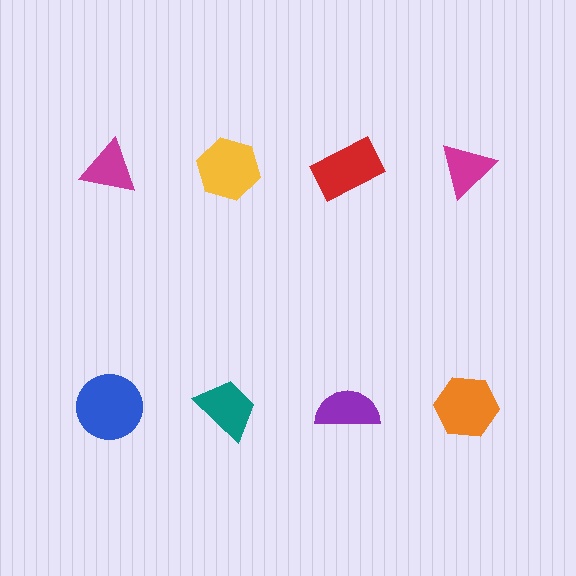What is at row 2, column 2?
A teal trapezoid.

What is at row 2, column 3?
A purple semicircle.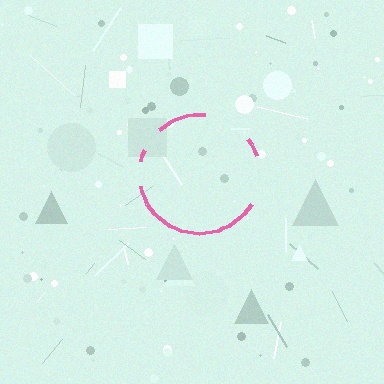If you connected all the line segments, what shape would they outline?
They would outline a circle.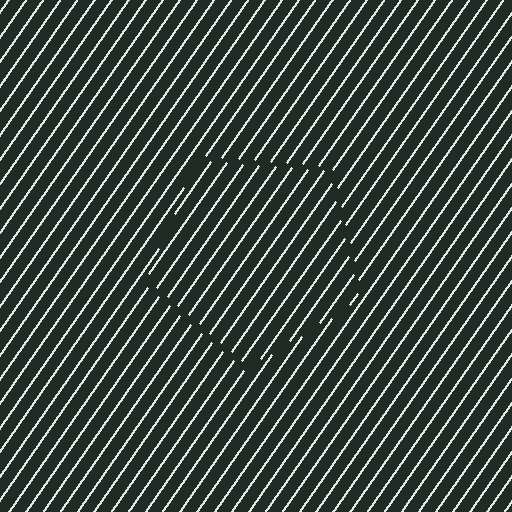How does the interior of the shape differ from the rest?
The interior of the shape contains the same grating, shifted by half a period — the contour is defined by the phase discontinuity where line-ends from the inner and outer gratings abut.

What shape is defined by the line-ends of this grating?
An illusory pentagon. The interior of the shape contains the same grating, shifted by half a period — the contour is defined by the phase discontinuity where line-ends from the inner and outer gratings abut.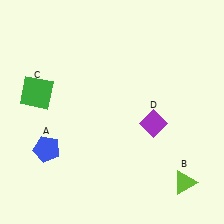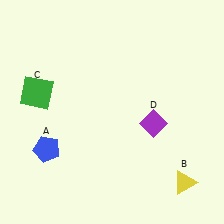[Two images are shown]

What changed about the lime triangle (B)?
In Image 1, B is lime. In Image 2, it changed to yellow.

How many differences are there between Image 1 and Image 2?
There is 1 difference between the two images.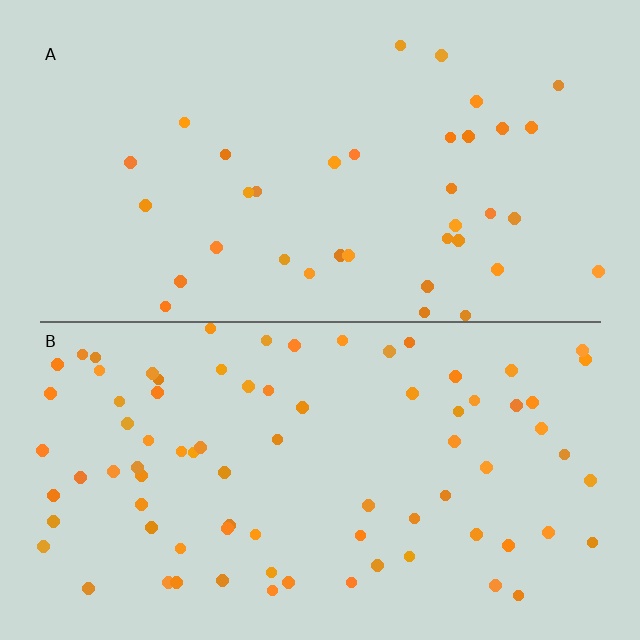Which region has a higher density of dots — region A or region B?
B (the bottom).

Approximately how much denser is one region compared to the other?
Approximately 2.2× — region B over region A.